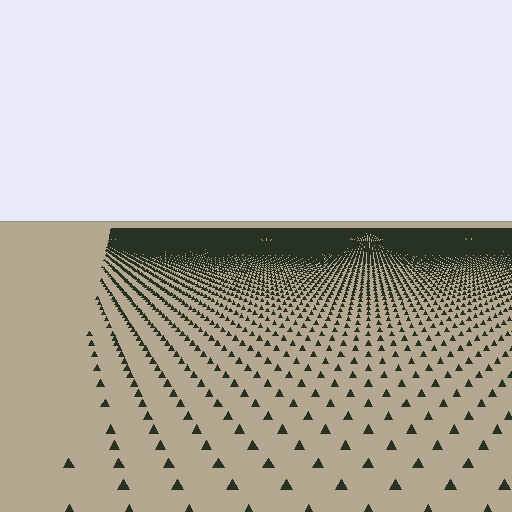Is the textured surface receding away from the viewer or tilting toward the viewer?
The surface is receding away from the viewer. Texture elements get smaller and denser toward the top.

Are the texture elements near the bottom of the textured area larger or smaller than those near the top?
Larger. Near the bottom, elements are closer to the viewer and appear at a bigger on-screen size.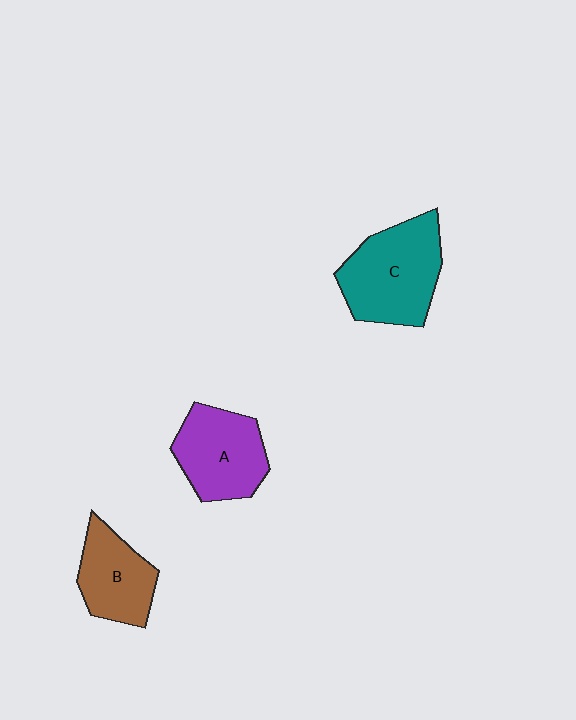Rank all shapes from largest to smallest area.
From largest to smallest: C (teal), A (purple), B (brown).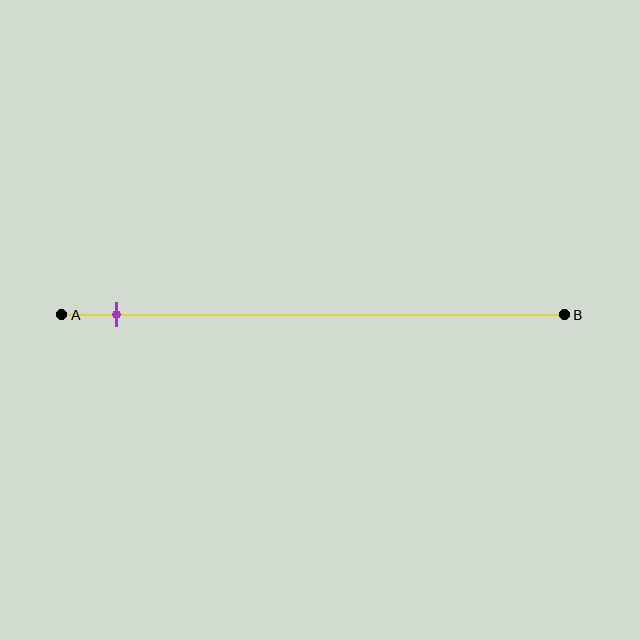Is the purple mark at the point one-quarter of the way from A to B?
No, the mark is at about 10% from A, not at the 25% one-quarter point.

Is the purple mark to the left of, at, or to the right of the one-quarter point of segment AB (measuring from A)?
The purple mark is to the left of the one-quarter point of segment AB.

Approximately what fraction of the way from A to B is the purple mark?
The purple mark is approximately 10% of the way from A to B.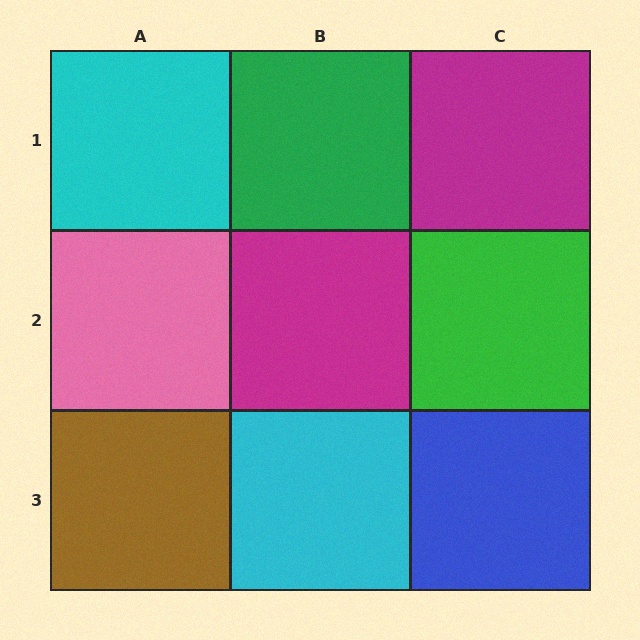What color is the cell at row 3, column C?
Blue.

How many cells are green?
2 cells are green.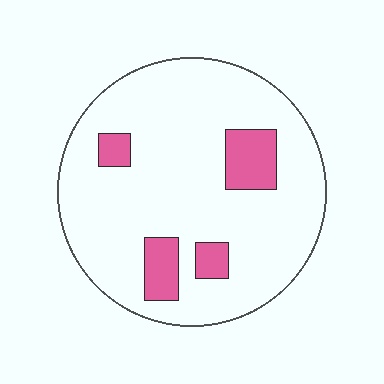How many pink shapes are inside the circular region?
4.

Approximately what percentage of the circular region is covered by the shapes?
Approximately 15%.